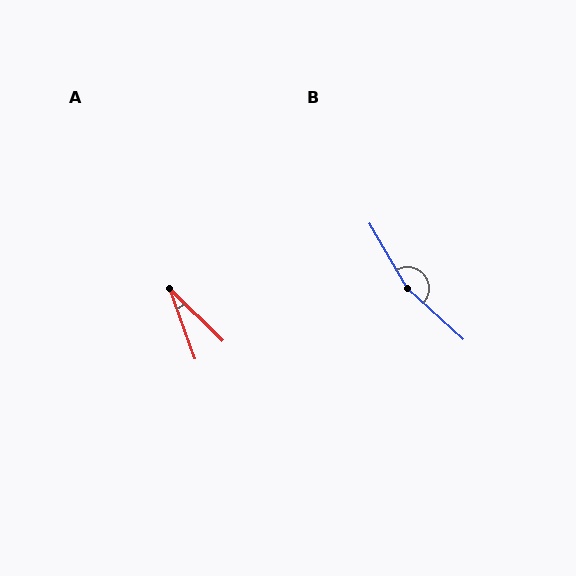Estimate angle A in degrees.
Approximately 25 degrees.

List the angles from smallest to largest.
A (25°), B (163°).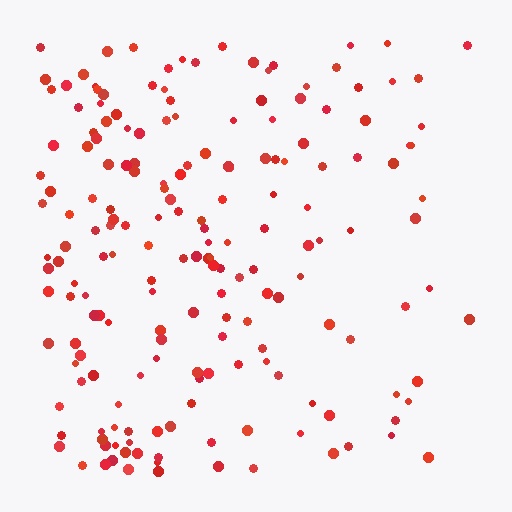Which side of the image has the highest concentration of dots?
The left.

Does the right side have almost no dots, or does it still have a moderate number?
Still a moderate number, just noticeably fewer than the left.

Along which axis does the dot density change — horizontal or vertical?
Horizontal.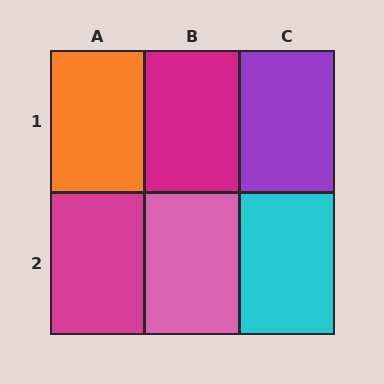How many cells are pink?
1 cell is pink.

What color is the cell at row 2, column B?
Pink.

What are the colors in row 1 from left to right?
Orange, magenta, purple.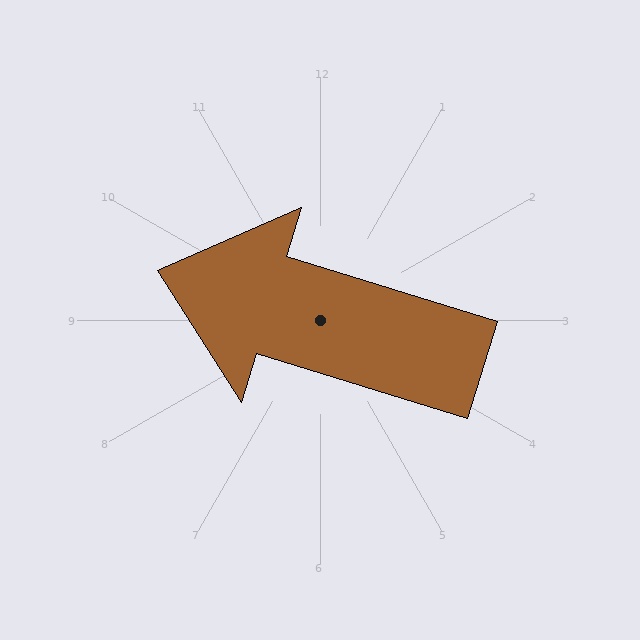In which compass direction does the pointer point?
West.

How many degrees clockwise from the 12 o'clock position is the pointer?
Approximately 287 degrees.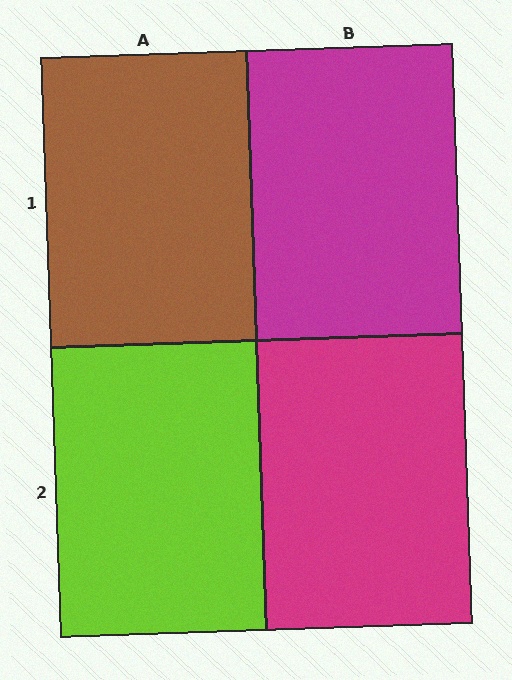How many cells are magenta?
2 cells are magenta.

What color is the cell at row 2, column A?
Lime.